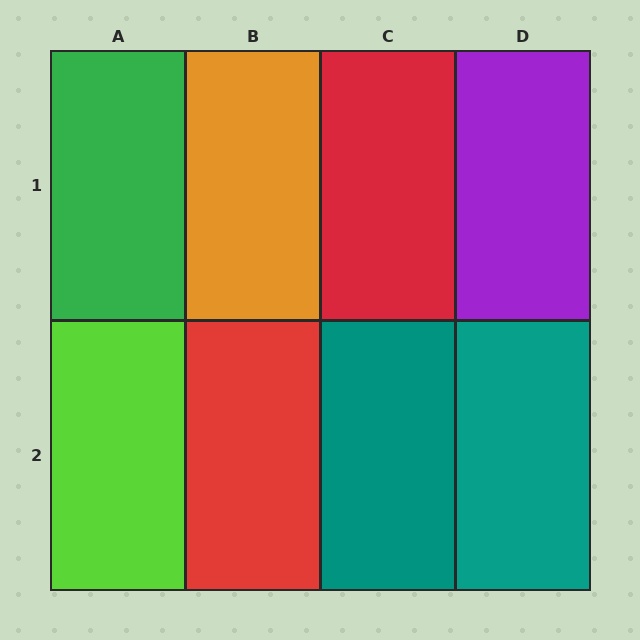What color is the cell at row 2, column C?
Teal.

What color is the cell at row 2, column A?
Lime.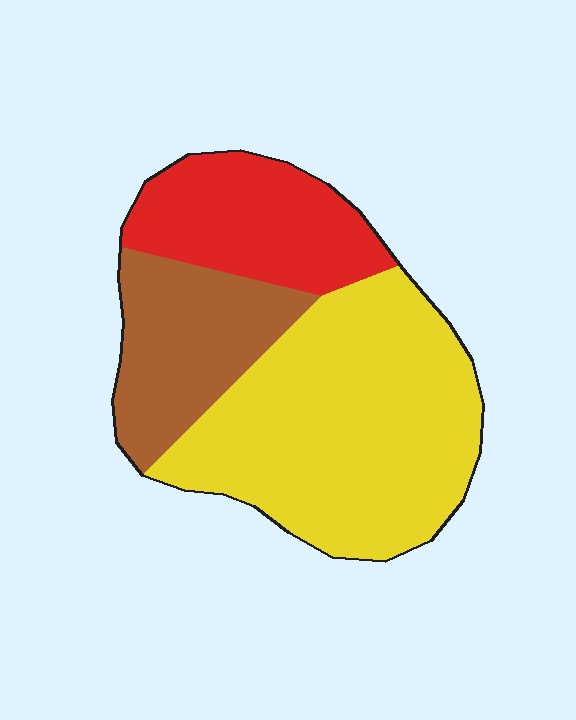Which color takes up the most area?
Yellow, at roughly 55%.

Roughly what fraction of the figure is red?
Red takes up less than a quarter of the figure.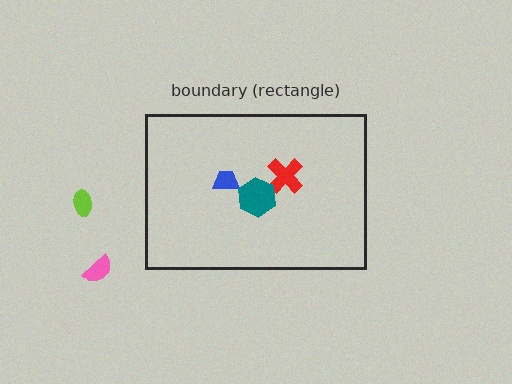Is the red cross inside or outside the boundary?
Inside.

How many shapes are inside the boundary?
3 inside, 2 outside.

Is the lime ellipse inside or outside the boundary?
Outside.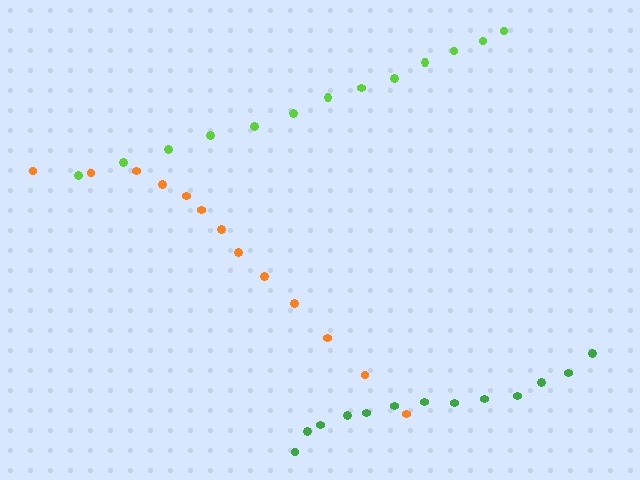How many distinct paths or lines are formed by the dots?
There are 3 distinct paths.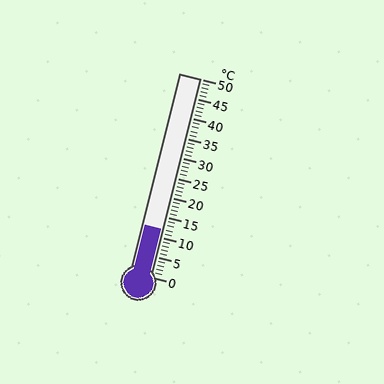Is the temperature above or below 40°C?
The temperature is below 40°C.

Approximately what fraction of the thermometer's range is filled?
The thermometer is filled to approximately 25% of its range.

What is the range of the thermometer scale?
The thermometer scale ranges from 0°C to 50°C.